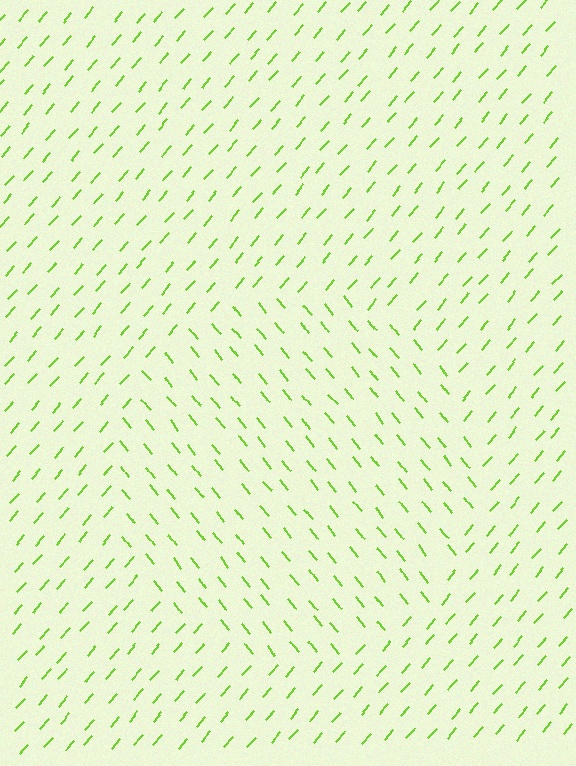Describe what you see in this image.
The image is filled with small lime line segments. A circle region in the image has lines oriented differently from the surrounding lines, creating a visible texture boundary.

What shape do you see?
I see a circle.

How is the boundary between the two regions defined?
The boundary is defined purely by a change in line orientation (approximately 80 degrees difference). All lines are the same color and thickness.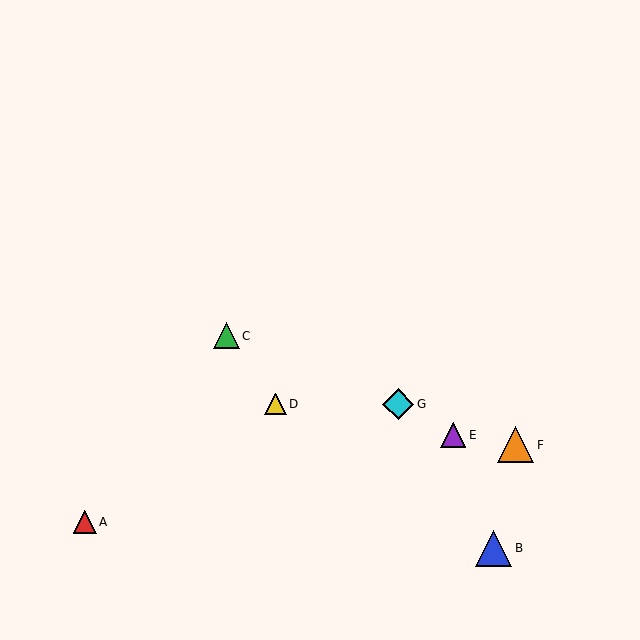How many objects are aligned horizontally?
2 objects (D, G) are aligned horizontally.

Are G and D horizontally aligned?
Yes, both are at y≈404.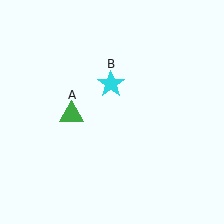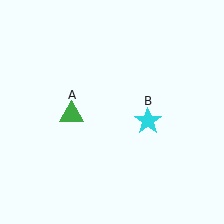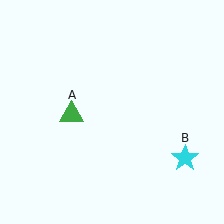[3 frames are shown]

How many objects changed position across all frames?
1 object changed position: cyan star (object B).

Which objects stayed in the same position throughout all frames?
Green triangle (object A) remained stationary.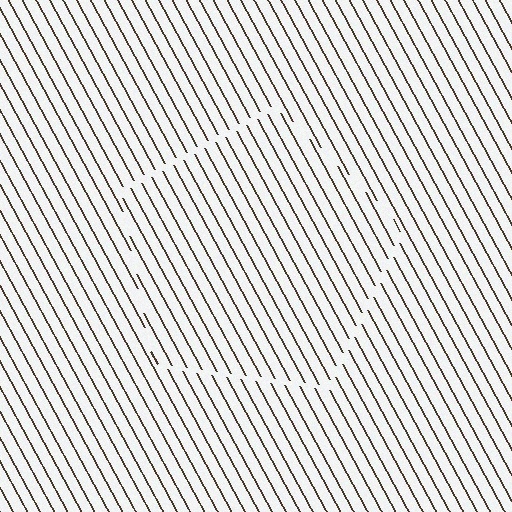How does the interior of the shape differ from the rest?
The interior of the shape contains the same grating, shifted by half a period — the contour is defined by the phase discontinuity where line-ends from the inner and outer gratings abut.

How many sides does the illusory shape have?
5 sides — the line-ends trace a pentagon.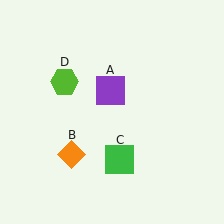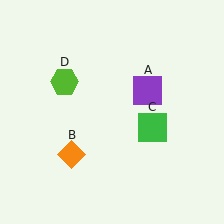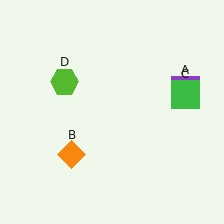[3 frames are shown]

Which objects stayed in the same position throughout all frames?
Orange diamond (object B) and lime hexagon (object D) remained stationary.